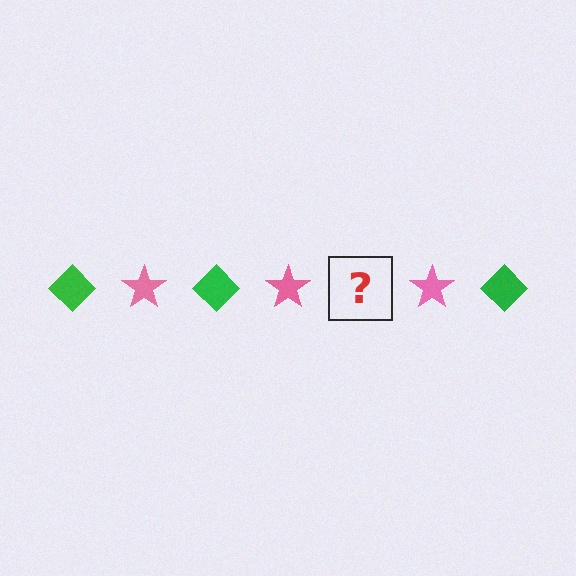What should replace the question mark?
The question mark should be replaced with a green diamond.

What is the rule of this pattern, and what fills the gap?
The rule is that the pattern alternates between green diamond and pink star. The gap should be filled with a green diamond.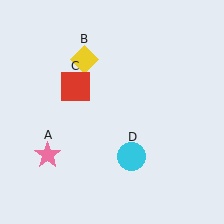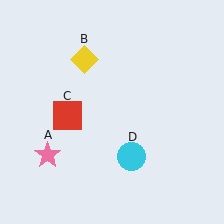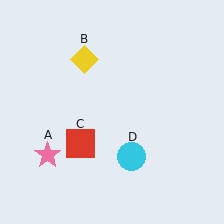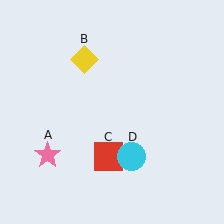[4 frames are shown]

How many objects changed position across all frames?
1 object changed position: red square (object C).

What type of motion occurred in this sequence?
The red square (object C) rotated counterclockwise around the center of the scene.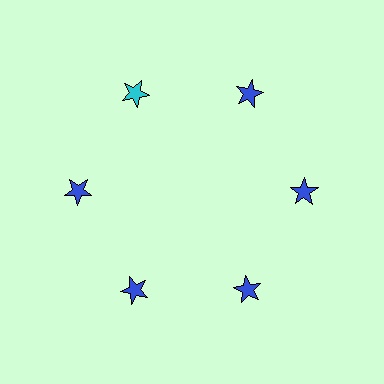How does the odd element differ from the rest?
It has a different color: cyan instead of blue.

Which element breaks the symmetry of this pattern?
The cyan star at roughly the 11 o'clock position breaks the symmetry. All other shapes are blue stars.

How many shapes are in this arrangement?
There are 6 shapes arranged in a ring pattern.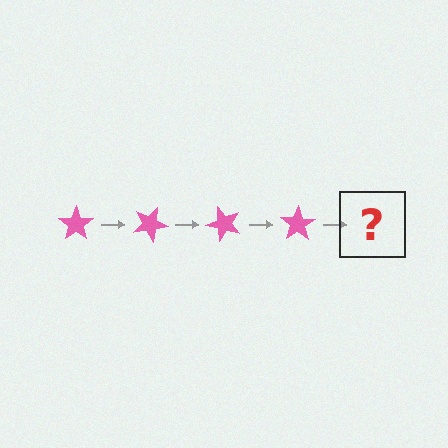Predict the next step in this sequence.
The next step is a pink star rotated 100 degrees.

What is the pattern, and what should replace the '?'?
The pattern is that the star rotates 25 degrees each step. The '?' should be a pink star rotated 100 degrees.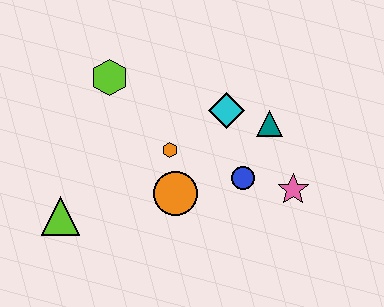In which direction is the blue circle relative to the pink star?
The blue circle is to the left of the pink star.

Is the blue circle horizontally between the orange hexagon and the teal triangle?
Yes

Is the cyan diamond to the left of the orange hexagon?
No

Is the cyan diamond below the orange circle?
No